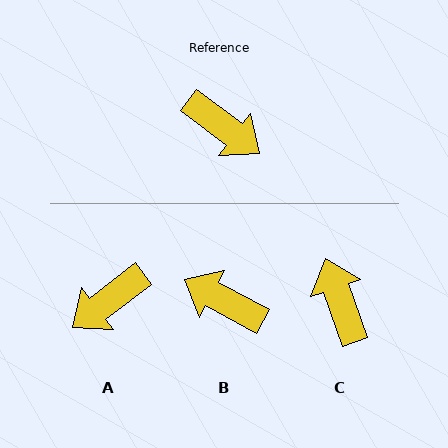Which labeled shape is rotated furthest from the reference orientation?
B, about 171 degrees away.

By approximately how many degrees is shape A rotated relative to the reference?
Approximately 105 degrees clockwise.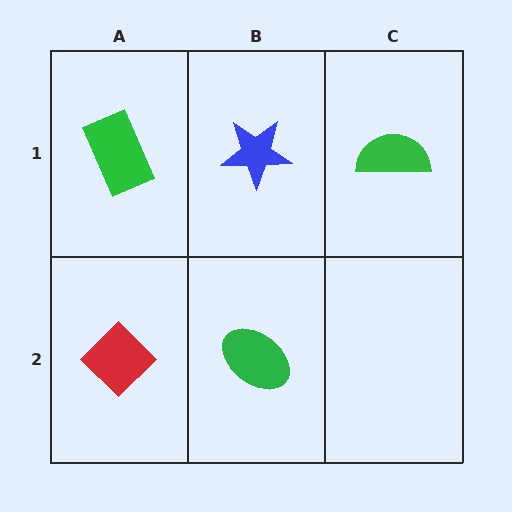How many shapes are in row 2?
2 shapes.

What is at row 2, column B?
A green ellipse.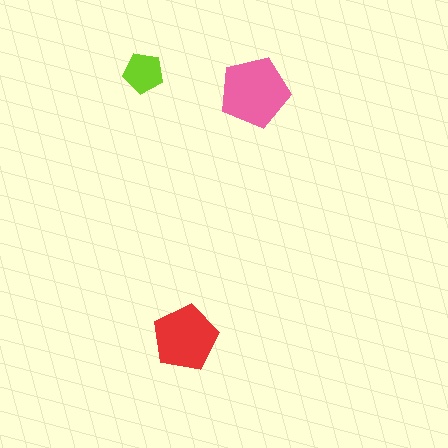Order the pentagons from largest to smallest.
the pink one, the red one, the lime one.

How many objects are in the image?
There are 3 objects in the image.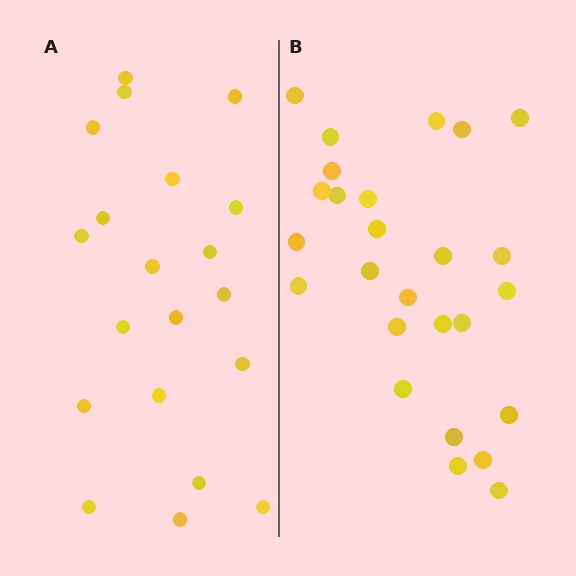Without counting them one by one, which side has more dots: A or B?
Region B (the right region) has more dots.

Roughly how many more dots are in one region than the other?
Region B has about 6 more dots than region A.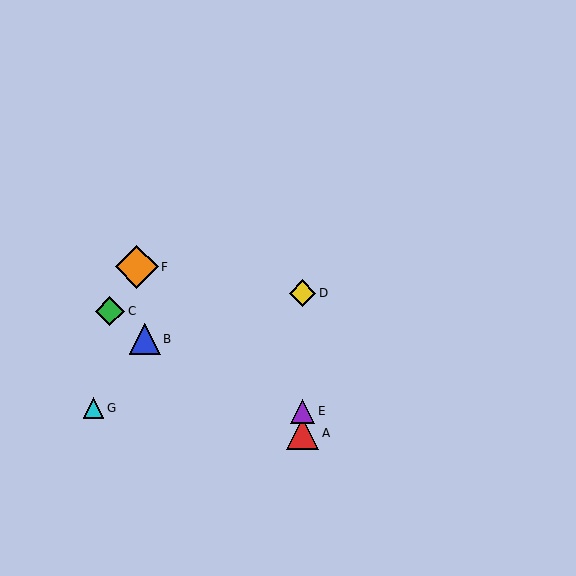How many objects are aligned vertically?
3 objects (A, D, E) are aligned vertically.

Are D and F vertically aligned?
No, D is at x≈303 and F is at x≈137.